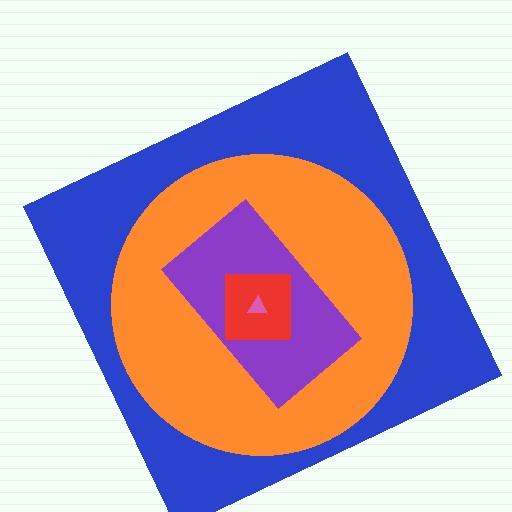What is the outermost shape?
The blue square.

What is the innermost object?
The pink triangle.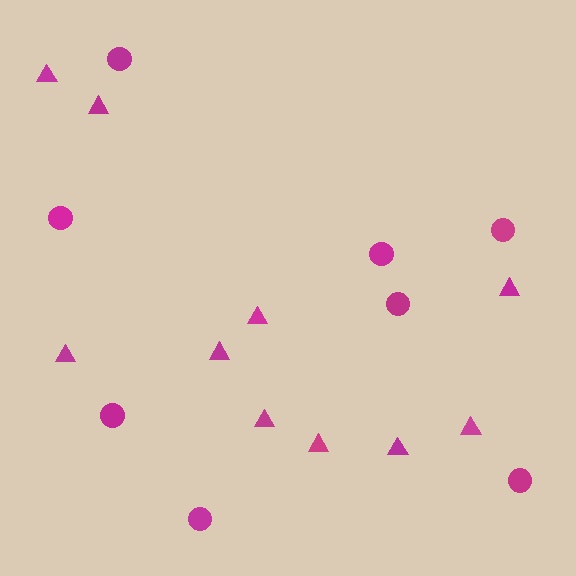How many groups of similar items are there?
There are 2 groups: one group of triangles (10) and one group of circles (8).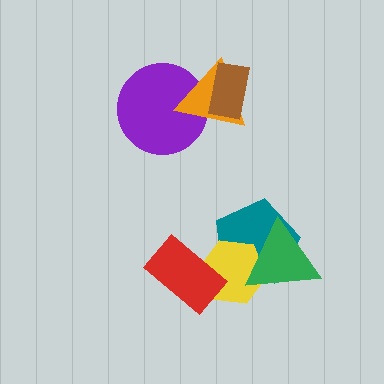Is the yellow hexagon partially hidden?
Yes, it is partially covered by another shape.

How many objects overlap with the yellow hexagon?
3 objects overlap with the yellow hexagon.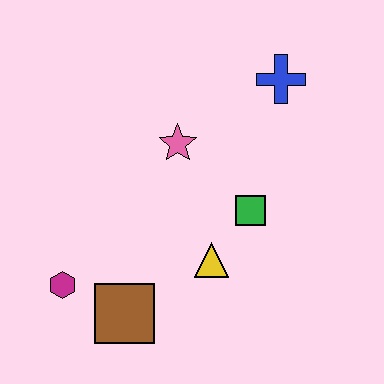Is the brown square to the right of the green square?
No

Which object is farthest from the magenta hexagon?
The blue cross is farthest from the magenta hexagon.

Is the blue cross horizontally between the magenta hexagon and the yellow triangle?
No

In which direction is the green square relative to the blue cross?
The green square is below the blue cross.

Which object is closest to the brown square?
The magenta hexagon is closest to the brown square.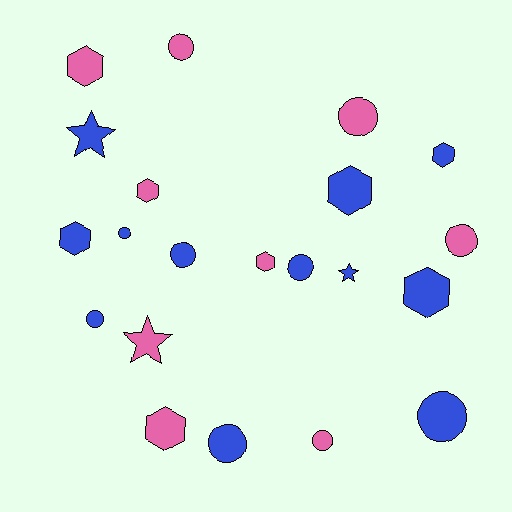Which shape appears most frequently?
Circle, with 10 objects.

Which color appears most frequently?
Blue, with 12 objects.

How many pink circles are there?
There are 4 pink circles.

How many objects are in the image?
There are 21 objects.